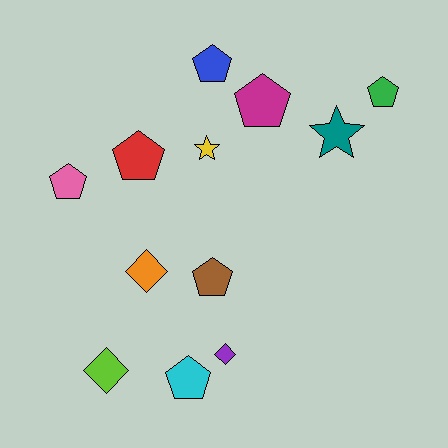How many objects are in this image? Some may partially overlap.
There are 12 objects.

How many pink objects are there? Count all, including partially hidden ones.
There is 1 pink object.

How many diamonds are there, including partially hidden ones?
There are 3 diamonds.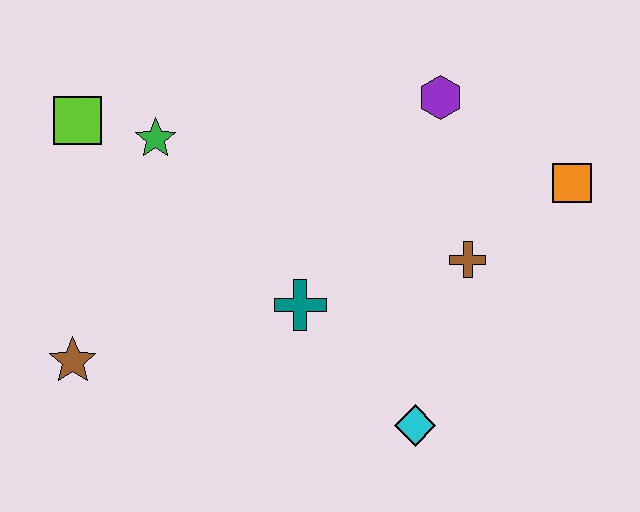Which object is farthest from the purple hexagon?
The brown star is farthest from the purple hexagon.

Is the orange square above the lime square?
No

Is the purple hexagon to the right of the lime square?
Yes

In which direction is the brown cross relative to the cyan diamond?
The brown cross is above the cyan diamond.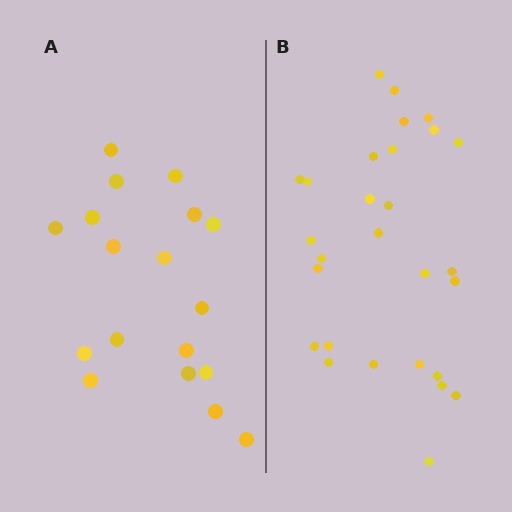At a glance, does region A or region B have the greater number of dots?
Region B (the right region) has more dots.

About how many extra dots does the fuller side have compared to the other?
Region B has roughly 10 or so more dots than region A.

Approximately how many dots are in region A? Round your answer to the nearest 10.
About 20 dots. (The exact count is 18, which rounds to 20.)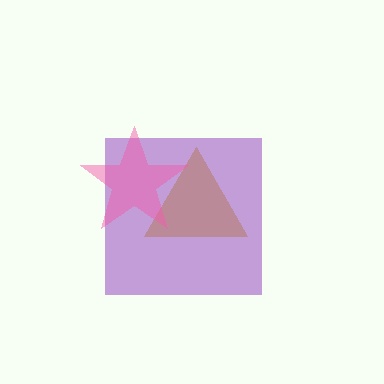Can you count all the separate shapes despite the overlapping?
Yes, there are 3 separate shapes.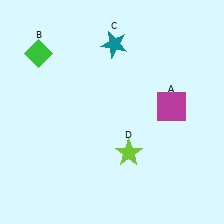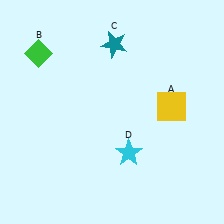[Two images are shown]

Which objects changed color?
A changed from magenta to yellow. D changed from lime to cyan.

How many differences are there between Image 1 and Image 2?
There are 2 differences between the two images.